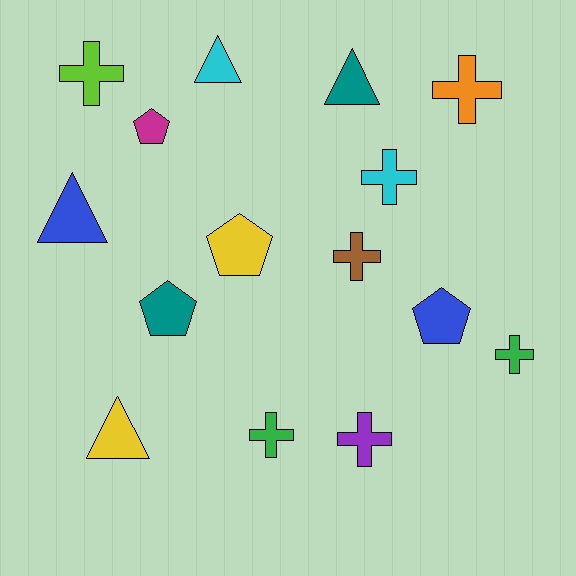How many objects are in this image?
There are 15 objects.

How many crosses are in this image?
There are 7 crosses.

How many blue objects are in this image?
There are 2 blue objects.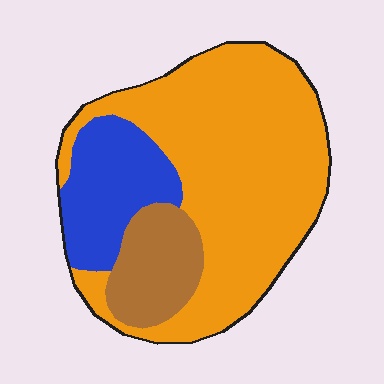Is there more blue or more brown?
Blue.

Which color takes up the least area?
Brown, at roughly 15%.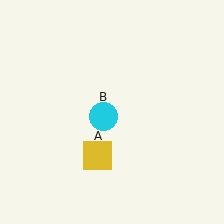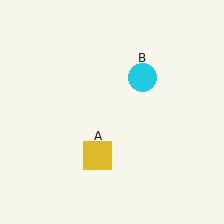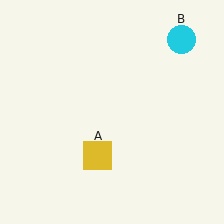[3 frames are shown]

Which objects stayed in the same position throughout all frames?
Yellow square (object A) remained stationary.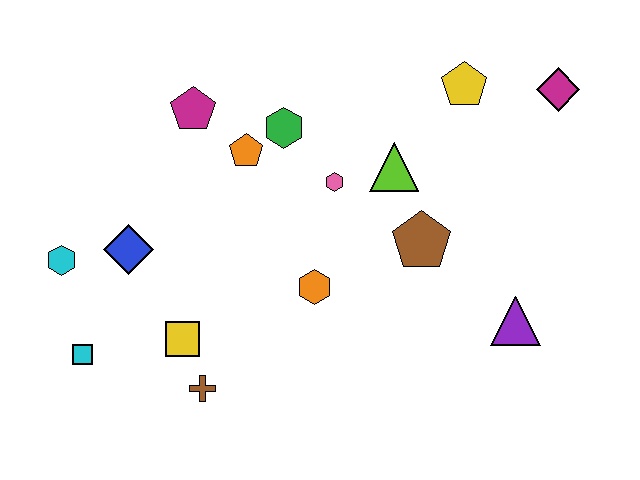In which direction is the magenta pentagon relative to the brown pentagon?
The magenta pentagon is to the left of the brown pentagon.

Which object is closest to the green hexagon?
The orange pentagon is closest to the green hexagon.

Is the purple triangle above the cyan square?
Yes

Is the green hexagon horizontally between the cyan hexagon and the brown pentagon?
Yes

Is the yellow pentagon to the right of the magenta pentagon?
Yes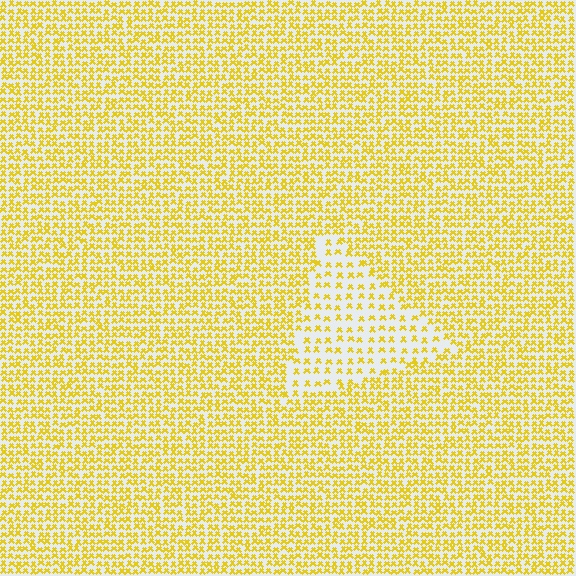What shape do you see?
I see a triangle.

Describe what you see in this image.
The image contains small yellow elements arranged at two different densities. A triangle-shaped region is visible where the elements are less densely packed than the surrounding area.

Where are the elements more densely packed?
The elements are more densely packed outside the triangle boundary.